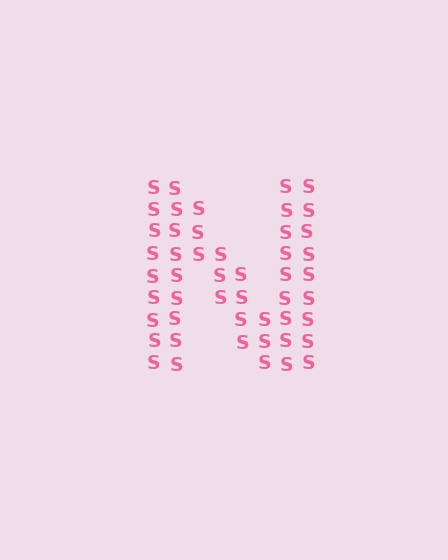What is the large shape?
The large shape is the letter N.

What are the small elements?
The small elements are letter S's.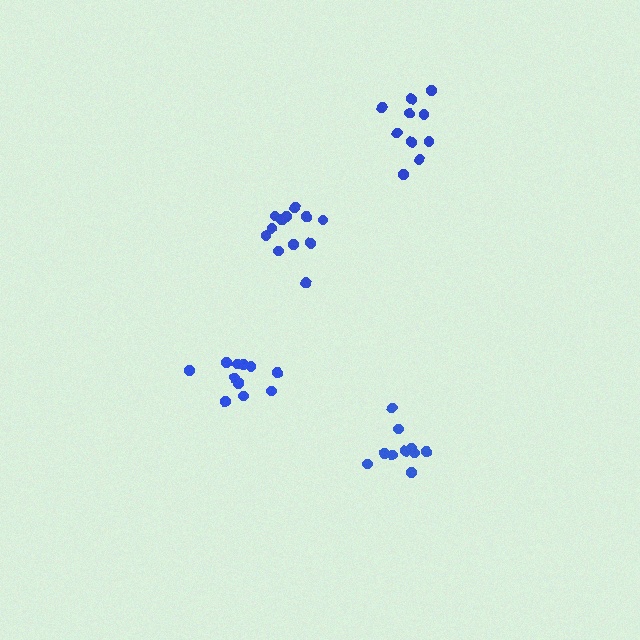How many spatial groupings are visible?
There are 4 spatial groupings.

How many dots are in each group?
Group 1: 12 dots, Group 2: 11 dots, Group 3: 10 dots, Group 4: 10 dots (43 total).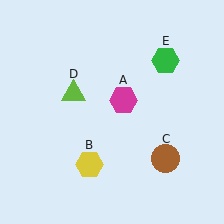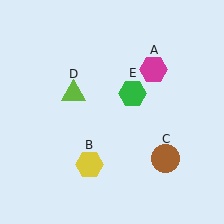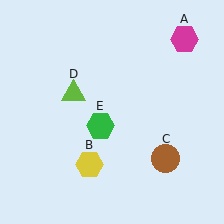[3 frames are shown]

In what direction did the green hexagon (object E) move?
The green hexagon (object E) moved down and to the left.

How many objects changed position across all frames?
2 objects changed position: magenta hexagon (object A), green hexagon (object E).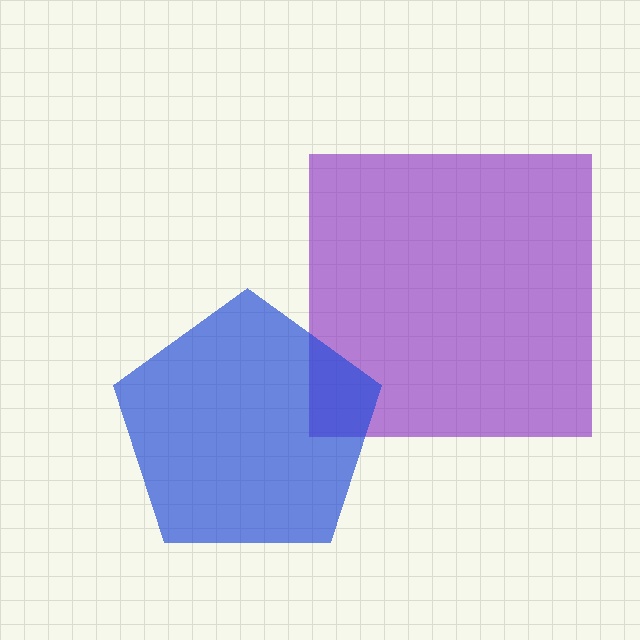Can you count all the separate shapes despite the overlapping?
Yes, there are 2 separate shapes.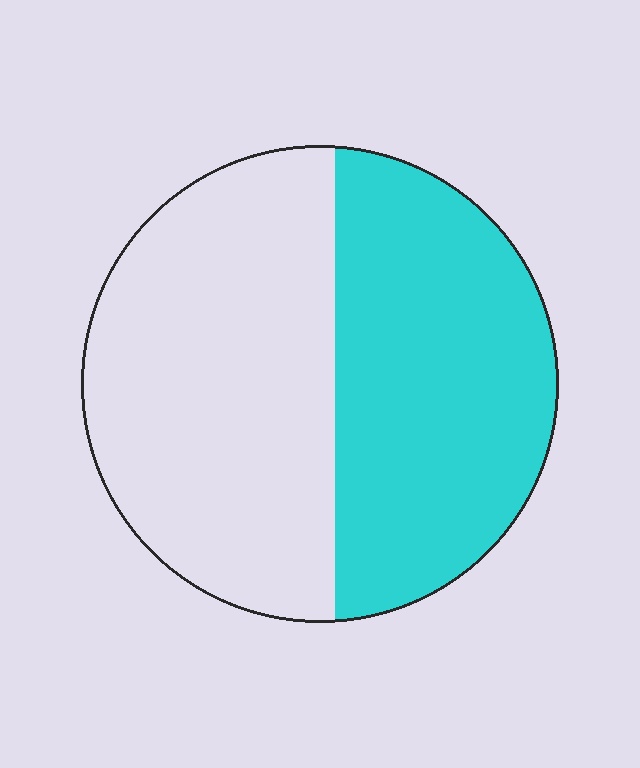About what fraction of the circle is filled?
About one half (1/2).